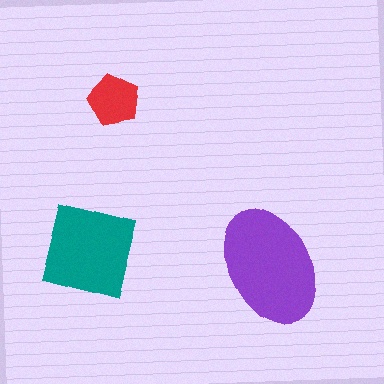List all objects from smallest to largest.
The red pentagon, the teal square, the purple ellipse.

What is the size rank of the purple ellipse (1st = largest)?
1st.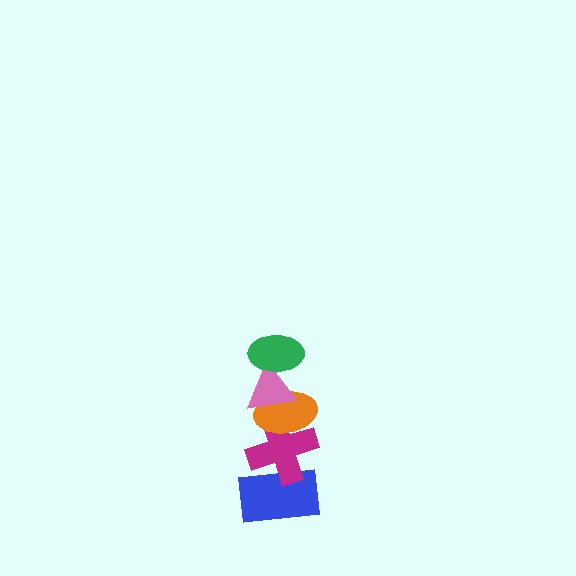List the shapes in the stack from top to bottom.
From top to bottom: the green ellipse, the pink triangle, the orange ellipse, the magenta cross, the blue rectangle.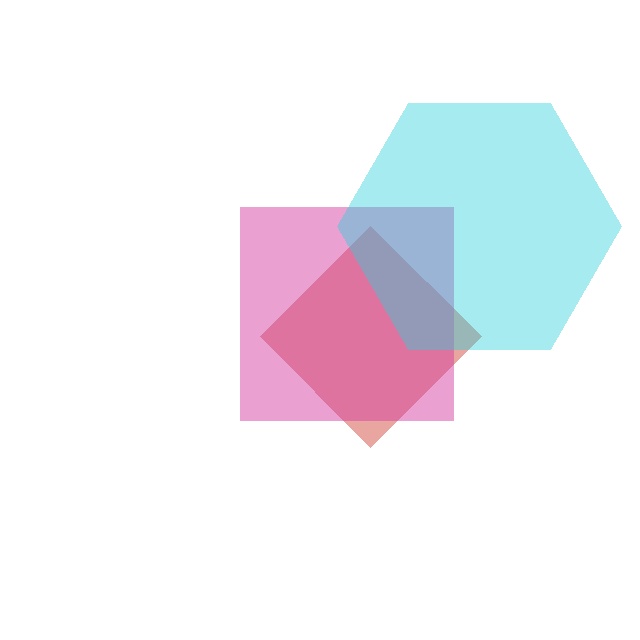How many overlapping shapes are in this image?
There are 3 overlapping shapes in the image.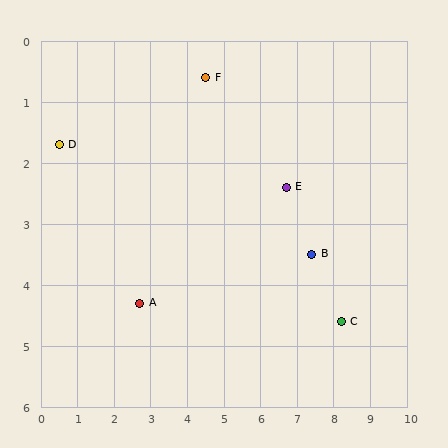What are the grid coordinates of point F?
Point F is at approximately (4.5, 0.6).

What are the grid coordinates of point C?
Point C is at approximately (8.2, 4.6).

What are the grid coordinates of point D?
Point D is at approximately (0.5, 1.7).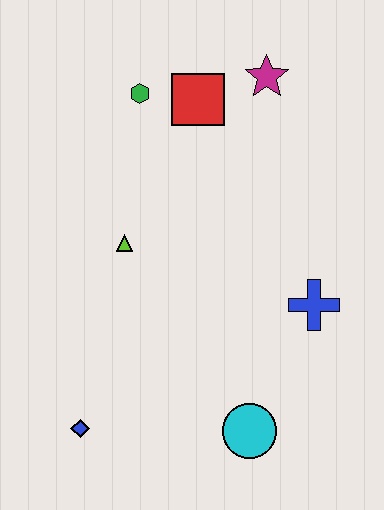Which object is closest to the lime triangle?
The green hexagon is closest to the lime triangle.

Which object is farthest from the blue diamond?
The magenta star is farthest from the blue diamond.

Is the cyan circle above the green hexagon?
No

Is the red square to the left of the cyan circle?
Yes